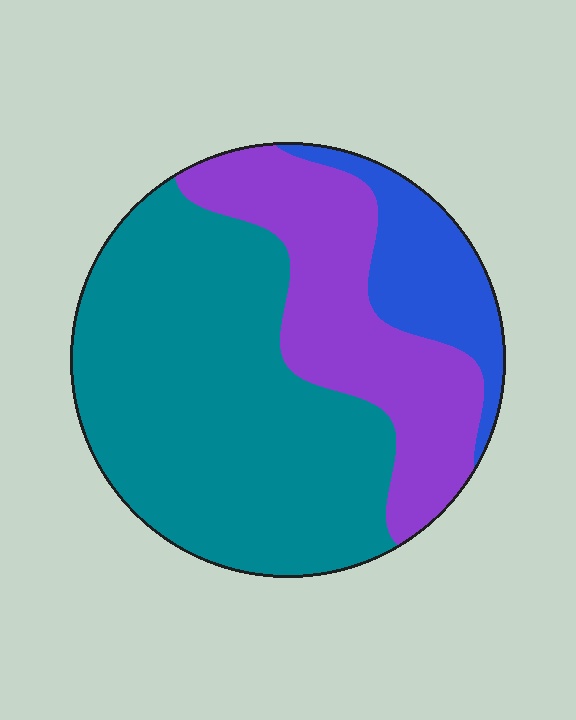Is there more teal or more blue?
Teal.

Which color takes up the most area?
Teal, at roughly 55%.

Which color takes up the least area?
Blue, at roughly 15%.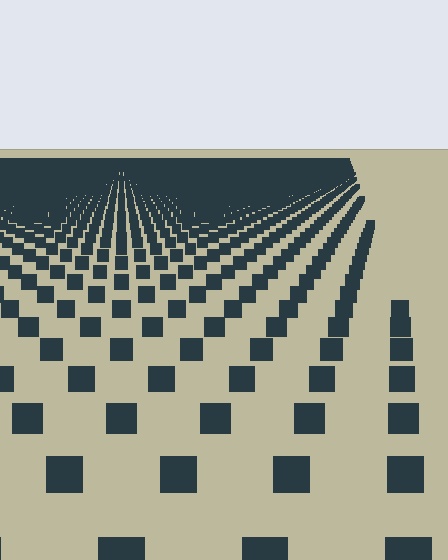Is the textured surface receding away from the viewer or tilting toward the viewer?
The surface is receding away from the viewer. Texture elements get smaller and denser toward the top.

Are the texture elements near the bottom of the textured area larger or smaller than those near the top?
Larger. Near the bottom, elements are closer to the viewer and appear at a bigger on-screen size.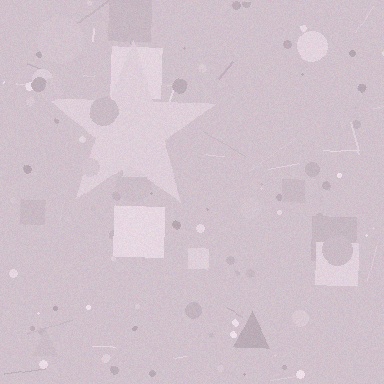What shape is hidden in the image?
A star is hidden in the image.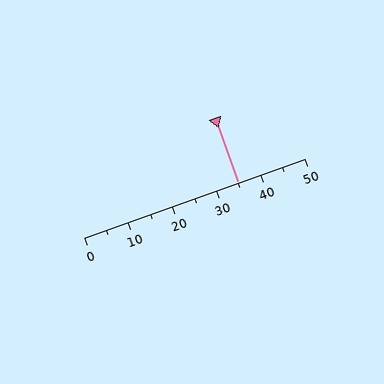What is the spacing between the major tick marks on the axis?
The major ticks are spaced 10 apart.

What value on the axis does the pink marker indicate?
The marker indicates approximately 35.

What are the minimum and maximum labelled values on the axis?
The axis runs from 0 to 50.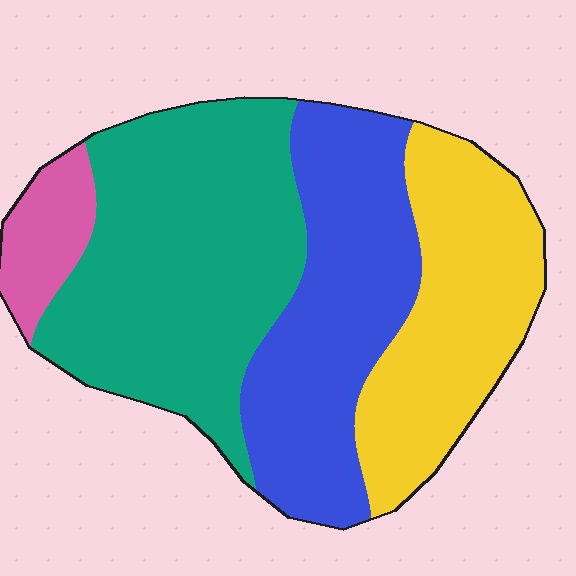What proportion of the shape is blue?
Blue covers 29% of the shape.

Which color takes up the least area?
Pink, at roughly 5%.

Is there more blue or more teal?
Teal.